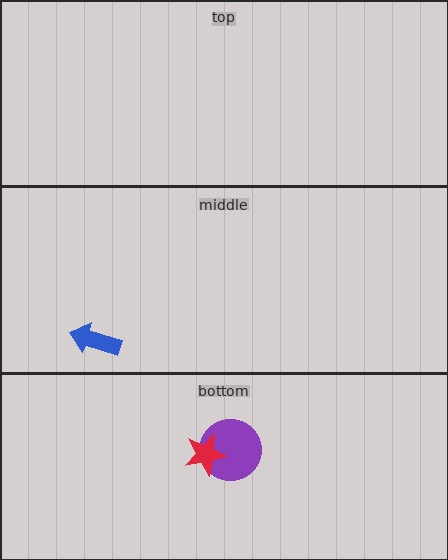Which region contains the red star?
The bottom region.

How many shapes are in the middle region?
1.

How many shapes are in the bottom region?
2.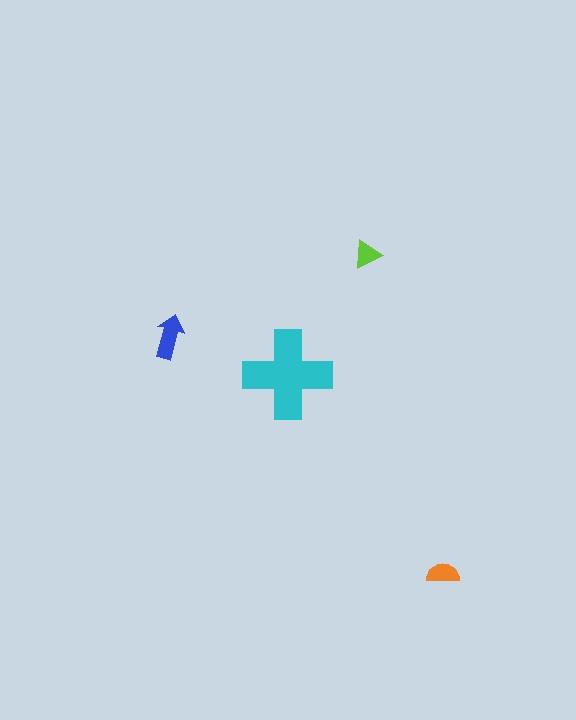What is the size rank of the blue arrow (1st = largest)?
2nd.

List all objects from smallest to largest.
The lime triangle, the orange semicircle, the blue arrow, the cyan cross.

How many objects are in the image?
There are 4 objects in the image.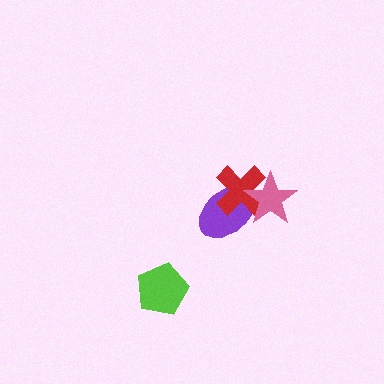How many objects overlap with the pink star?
2 objects overlap with the pink star.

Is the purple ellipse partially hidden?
Yes, it is partially covered by another shape.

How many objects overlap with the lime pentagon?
0 objects overlap with the lime pentagon.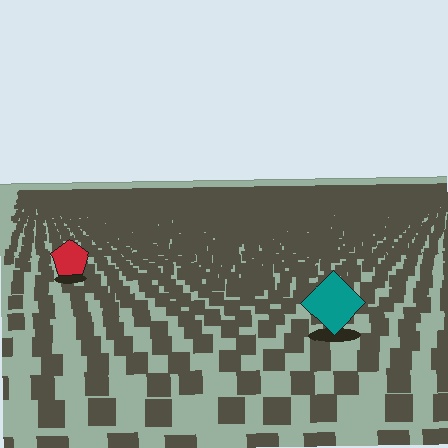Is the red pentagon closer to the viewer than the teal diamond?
No. The teal diamond is closer — you can tell from the texture gradient: the ground texture is coarser near it.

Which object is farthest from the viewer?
The red pentagon is farthest from the viewer. It appears smaller and the ground texture around it is denser.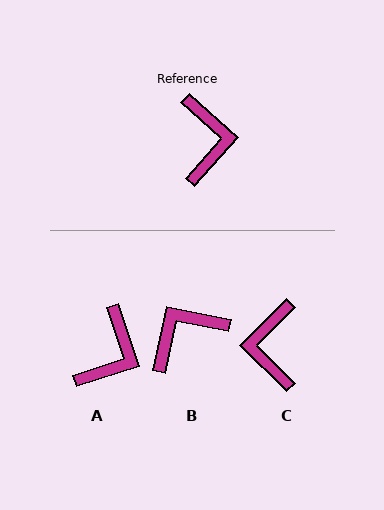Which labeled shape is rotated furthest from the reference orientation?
C, about 177 degrees away.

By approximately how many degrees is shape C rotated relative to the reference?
Approximately 177 degrees counter-clockwise.